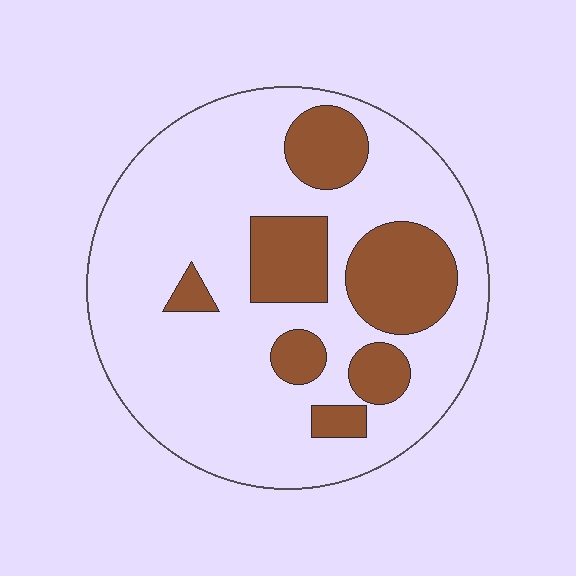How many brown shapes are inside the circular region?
7.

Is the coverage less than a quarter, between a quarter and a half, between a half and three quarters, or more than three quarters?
Less than a quarter.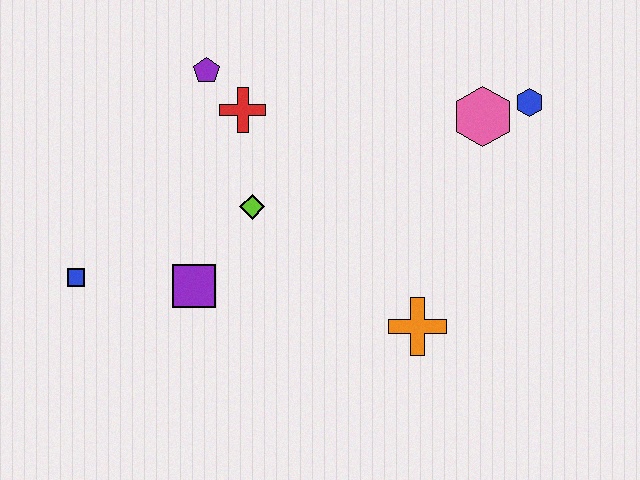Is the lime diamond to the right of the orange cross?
No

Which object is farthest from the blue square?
The blue hexagon is farthest from the blue square.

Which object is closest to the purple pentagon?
The red cross is closest to the purple pentagon.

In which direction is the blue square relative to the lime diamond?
The blue square is to the left of the lime diamond.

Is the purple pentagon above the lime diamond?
Yes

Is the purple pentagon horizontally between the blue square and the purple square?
No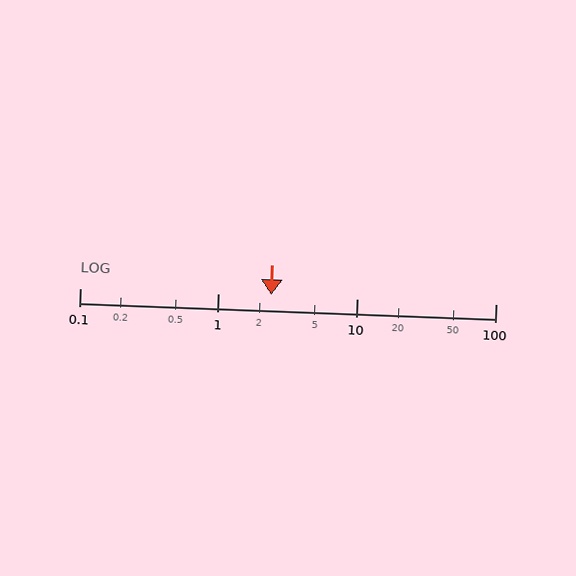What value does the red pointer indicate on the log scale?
The pointer indicates approximately 2.4.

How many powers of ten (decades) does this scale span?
The scale spans 3 decades, from 0.1 to 100.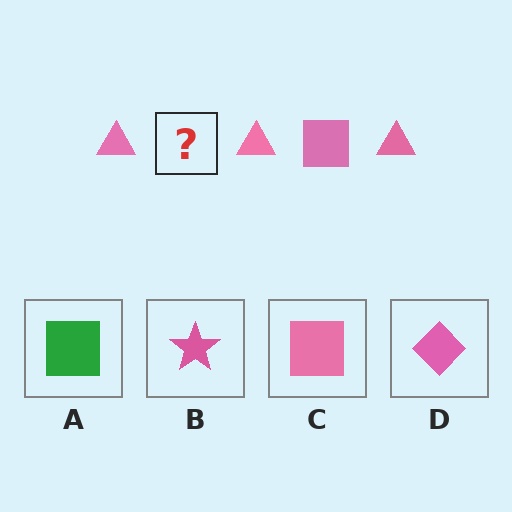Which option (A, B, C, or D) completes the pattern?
C.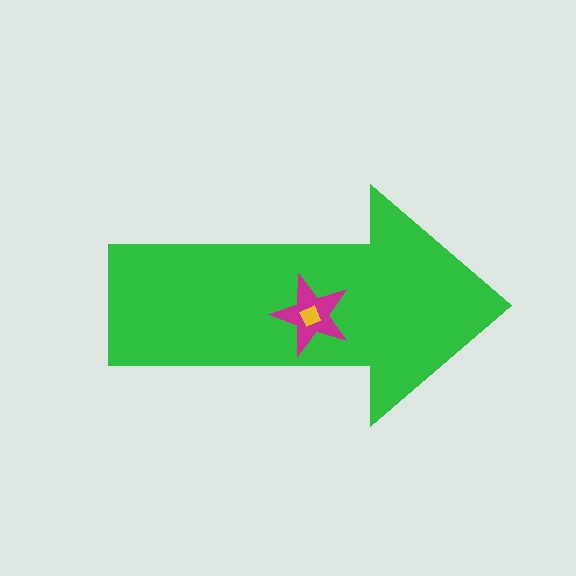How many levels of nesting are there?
3.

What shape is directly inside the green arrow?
The magenta star.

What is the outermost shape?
The green arrow.